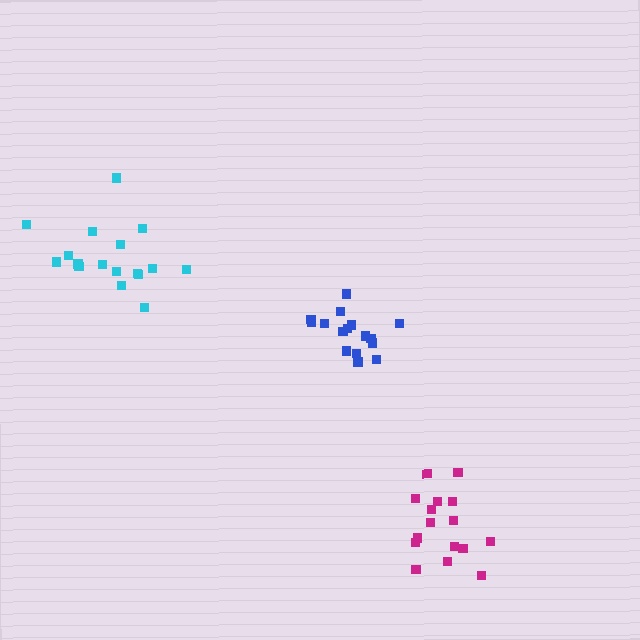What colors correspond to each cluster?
The clusters are colored: blue, cyan, magenta.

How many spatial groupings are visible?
There are 3 spatial groupings.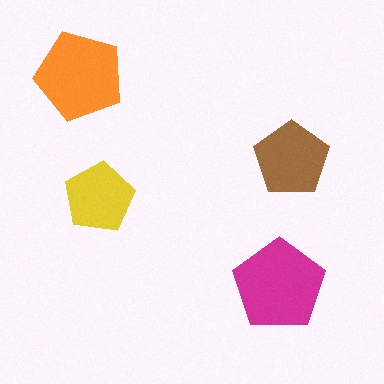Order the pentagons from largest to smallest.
the magenta one, the orange one, the brown one, the yellow one.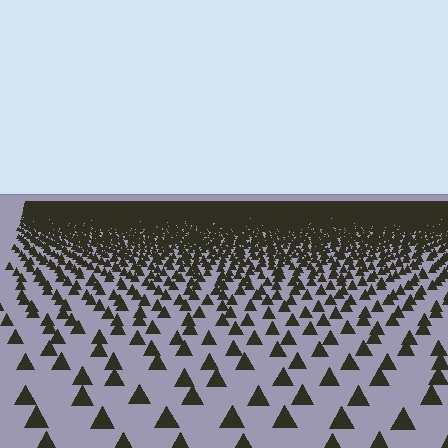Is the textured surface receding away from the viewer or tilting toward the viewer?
The surface is receding away from the viewer. Texture elements get smaller and denser toward the top.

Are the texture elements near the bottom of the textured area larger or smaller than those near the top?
Larger. Near the bottom, elements are closer to the viewer and appear at a bigger on-screen size.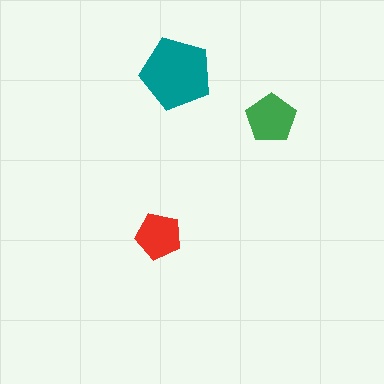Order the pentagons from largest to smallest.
the teal one, the green one, the red one.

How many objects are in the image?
There are 3 objects in the image.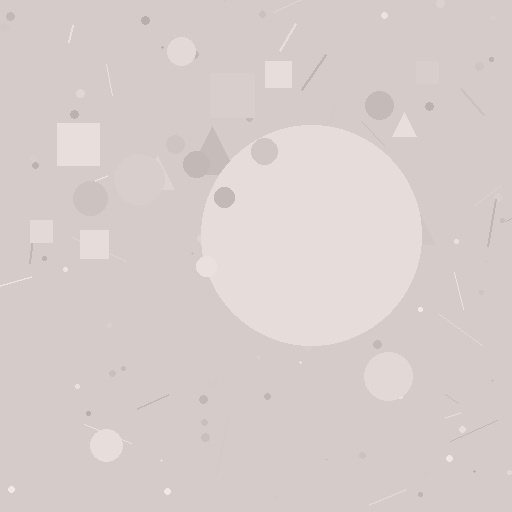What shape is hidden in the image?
A circle is hidden in the image.